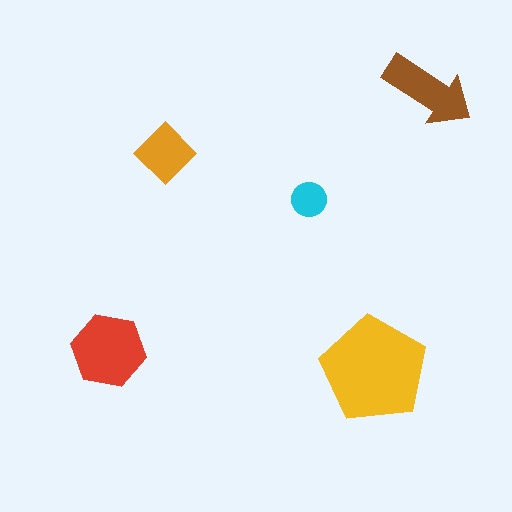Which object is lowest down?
The yellow pentagon is bottommost.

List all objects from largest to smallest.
The yellow pentagon, the red hexagon, the brown arrow, the orange diamond, the cyan circle.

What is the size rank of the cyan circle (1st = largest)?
5th.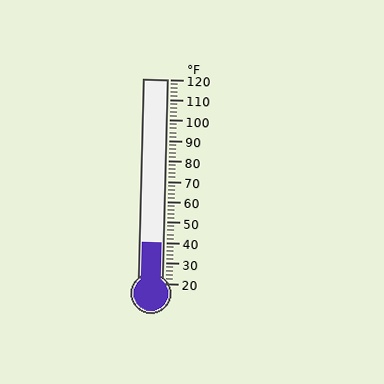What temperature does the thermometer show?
The thermometer shows approximately 40°F.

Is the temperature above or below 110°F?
The temperature is below 110°F.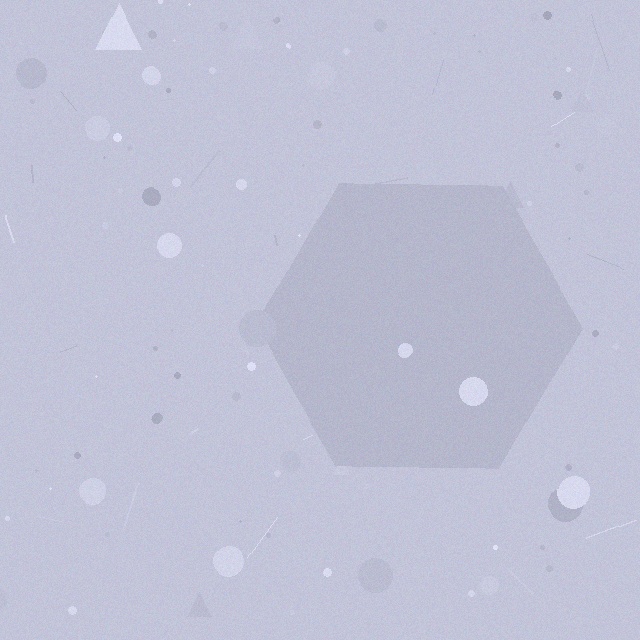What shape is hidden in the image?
A hexagon is hidden in the image.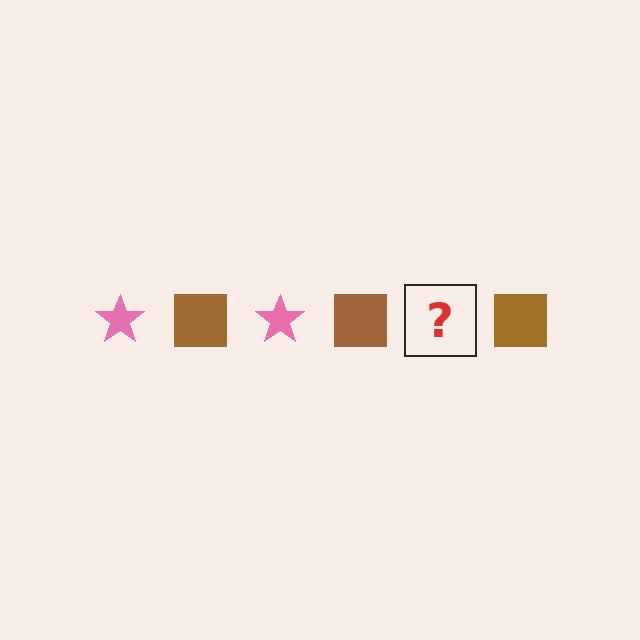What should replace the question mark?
The question mark should be replaced with a pink star.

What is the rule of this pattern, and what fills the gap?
The rule is that the pattern alternates between pink star and brown square. The gap should be filled with a pink star.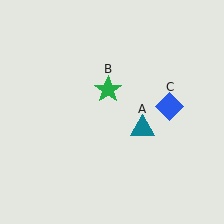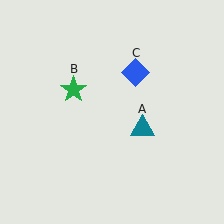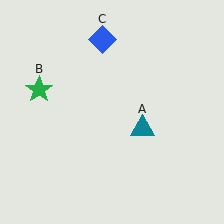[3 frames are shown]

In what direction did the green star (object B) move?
The green star (object B) moved left.